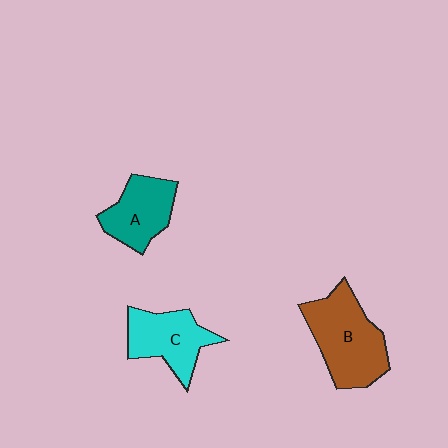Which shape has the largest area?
Shape B (brown).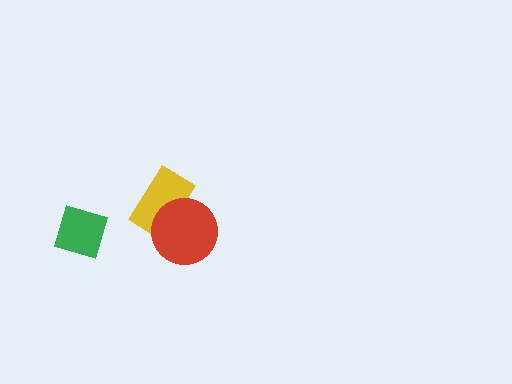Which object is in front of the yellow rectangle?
The red circle is in front of the yellow rectangle.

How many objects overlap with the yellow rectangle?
1 object overlaps with the yellow rectangle.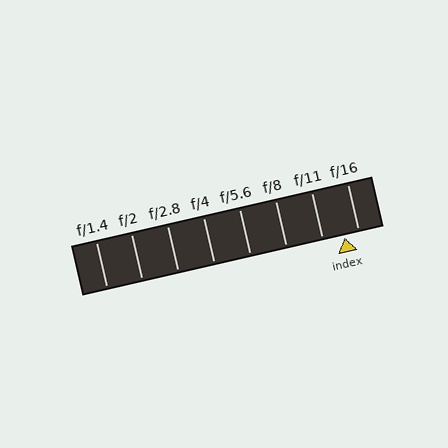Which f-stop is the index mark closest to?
The index mark is closest to f/16.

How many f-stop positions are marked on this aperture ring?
There are 8 f-stop positions marked.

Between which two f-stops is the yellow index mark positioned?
The index mark is between f/11 and f/16.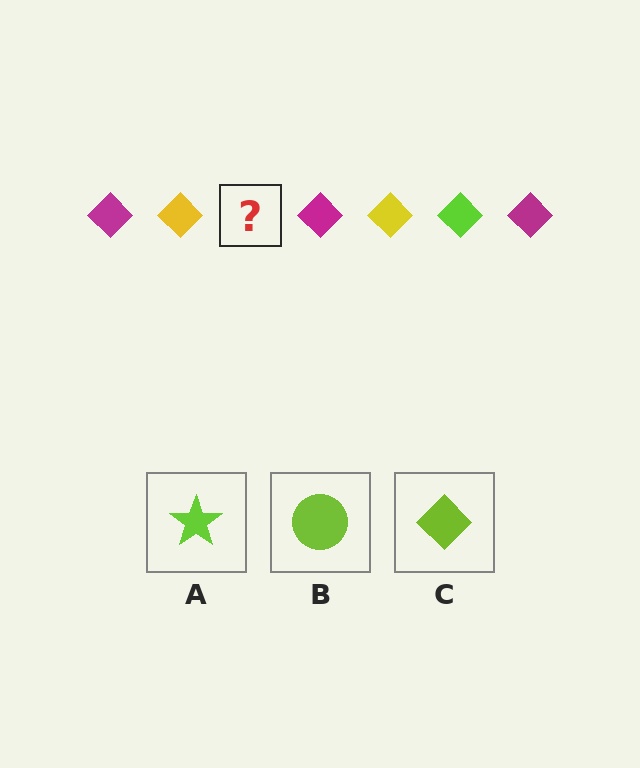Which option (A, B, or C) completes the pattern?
C.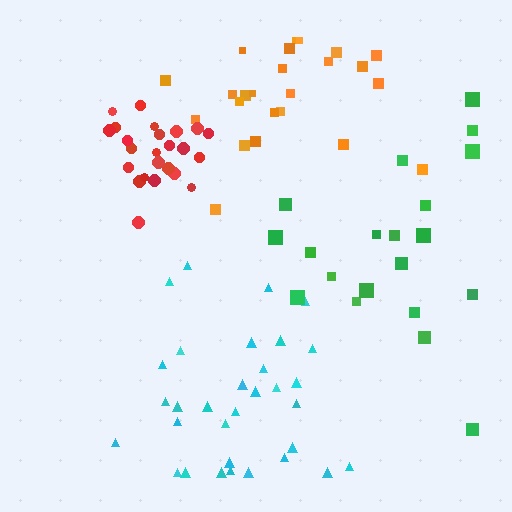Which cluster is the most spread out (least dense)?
Green.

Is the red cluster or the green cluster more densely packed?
Red.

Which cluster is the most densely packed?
Red.